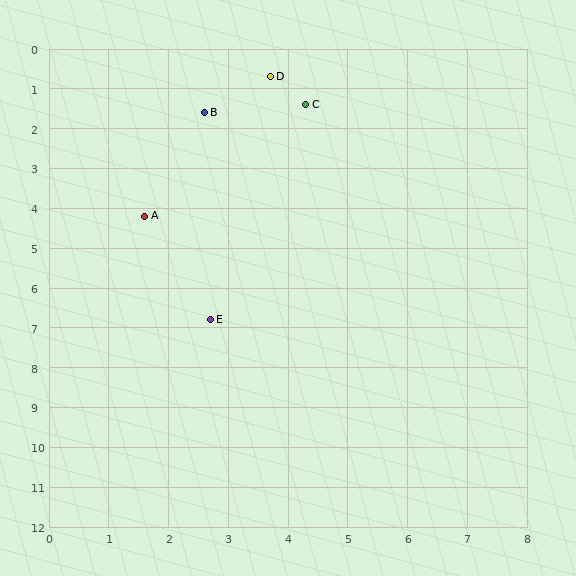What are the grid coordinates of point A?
Point A is at approximately (1.6, 4.2).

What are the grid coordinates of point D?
Point D is at approximately (3.7, 0.7).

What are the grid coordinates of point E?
Point E is at approximately (2.7, 6.8).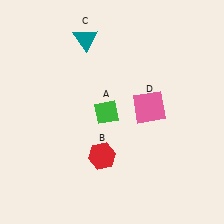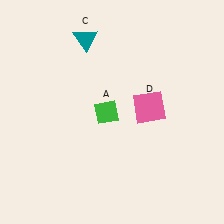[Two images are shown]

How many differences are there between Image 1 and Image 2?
There is 1 difference between the two images.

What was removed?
The red hexagon (B) was removed in Image 2.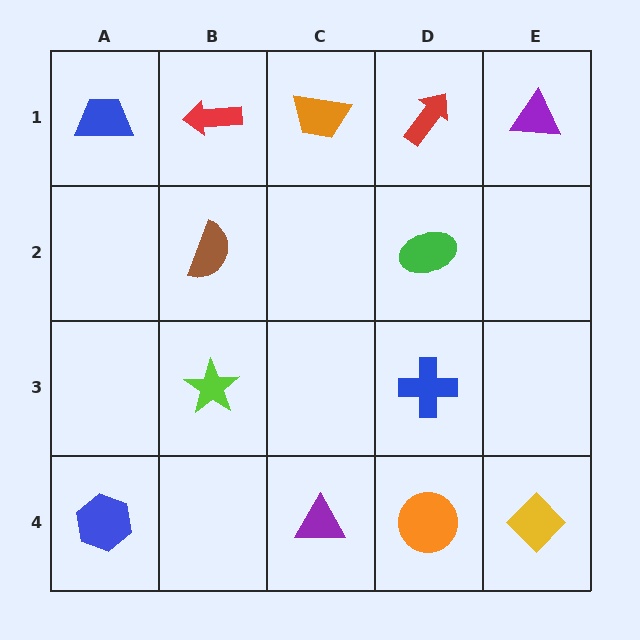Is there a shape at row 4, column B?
No, that cell is empty.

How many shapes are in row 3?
2 shapes.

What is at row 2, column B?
A brown semicircle.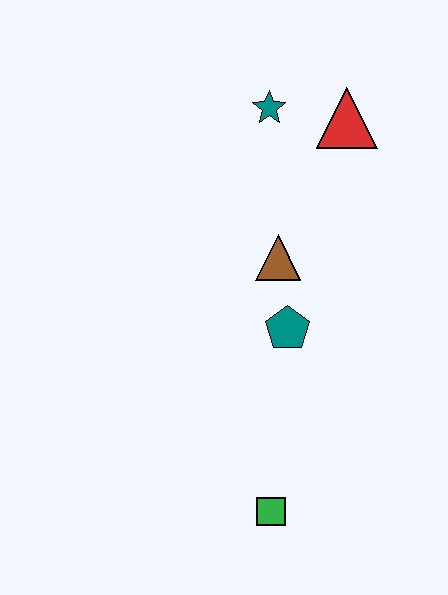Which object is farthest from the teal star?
The green square is farthest from the teal star.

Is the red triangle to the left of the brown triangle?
No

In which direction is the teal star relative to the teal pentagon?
The teal star is above the teal pentagon.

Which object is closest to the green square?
The teal pentagon is closest to the green square.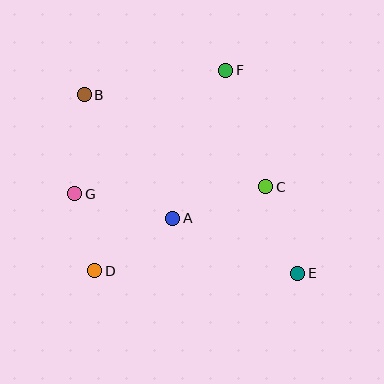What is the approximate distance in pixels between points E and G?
The distance between E and G is approximately 236 pixels.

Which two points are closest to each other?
Points D and G are closest to each other.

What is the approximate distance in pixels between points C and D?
The distance between C and D is approximately 191 pixels.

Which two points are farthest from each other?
Points B and E are farthest from each other.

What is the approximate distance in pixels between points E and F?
The distance between E and F is approximately 215 pixels.